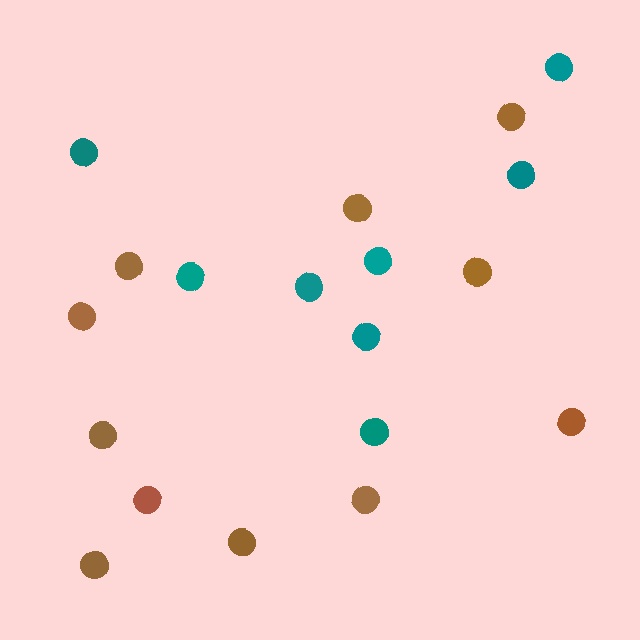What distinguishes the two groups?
There are 2 groups: one group of teal circles (8) and one group of brown circles (11).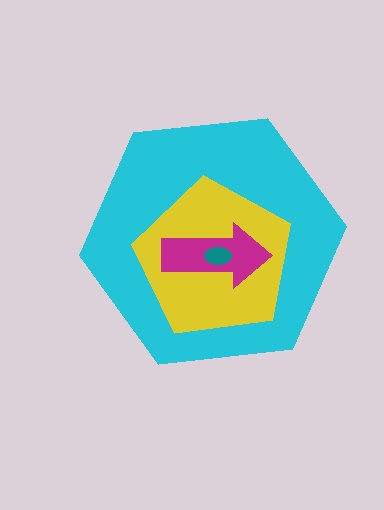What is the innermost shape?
The teal ellipse.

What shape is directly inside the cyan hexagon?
The yellow pentagon.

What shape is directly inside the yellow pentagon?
The magenta arrow.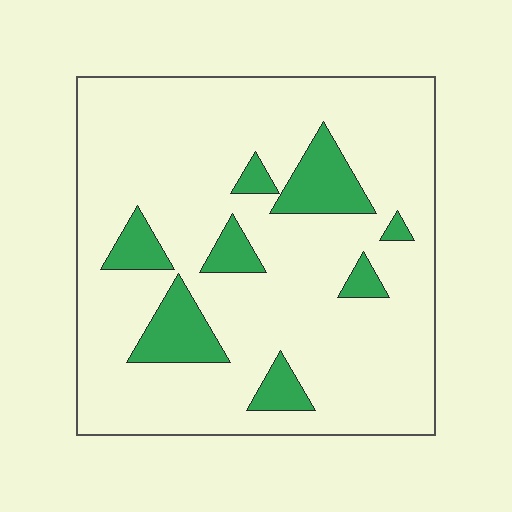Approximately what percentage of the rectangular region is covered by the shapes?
Approximately 15%.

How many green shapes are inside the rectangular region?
8.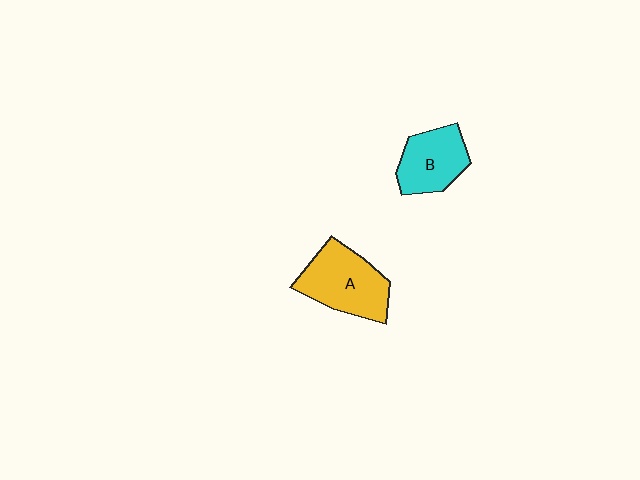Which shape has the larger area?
Shape A (yellow).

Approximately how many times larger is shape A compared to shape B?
Approximately 1.3 times.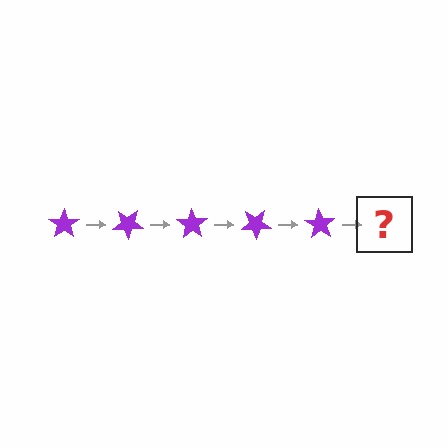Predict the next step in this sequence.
The next step is a purple star rotated 175 degrees.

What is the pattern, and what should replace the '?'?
The pattern is that the star rotates 35 degrees each step. The '?' should be a purple star rotated 175 degrees.